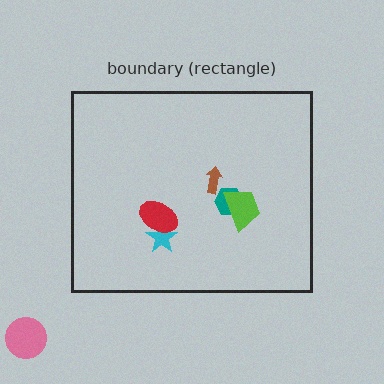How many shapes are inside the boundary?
5 inside, 1 outside.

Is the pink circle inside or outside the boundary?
Outside.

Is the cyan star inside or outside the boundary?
Inside.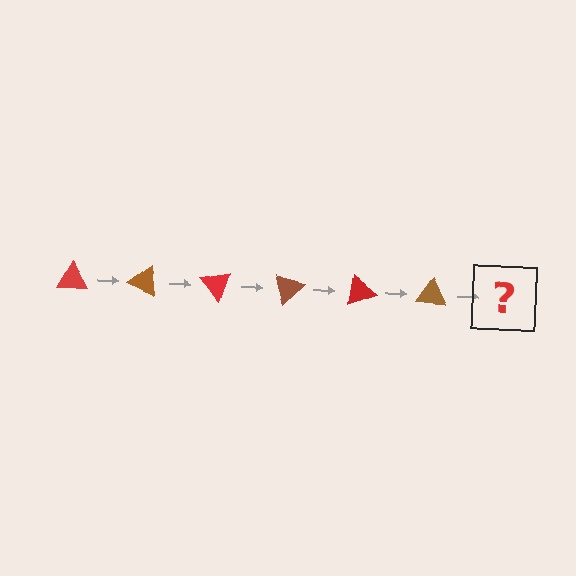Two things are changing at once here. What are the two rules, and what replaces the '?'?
The two rules are that it rotates 25 degrees each step and the color cycles through red and brown. The '?' should be a red triangle, rotated 150 degrees from the start.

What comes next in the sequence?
The next element should be a red triangle, rotated 150 degrees from the start.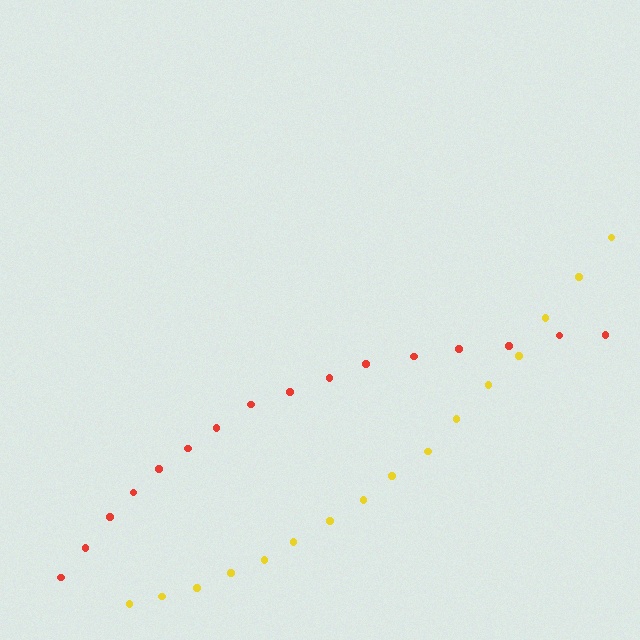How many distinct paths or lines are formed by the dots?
There are 2 distinct paths.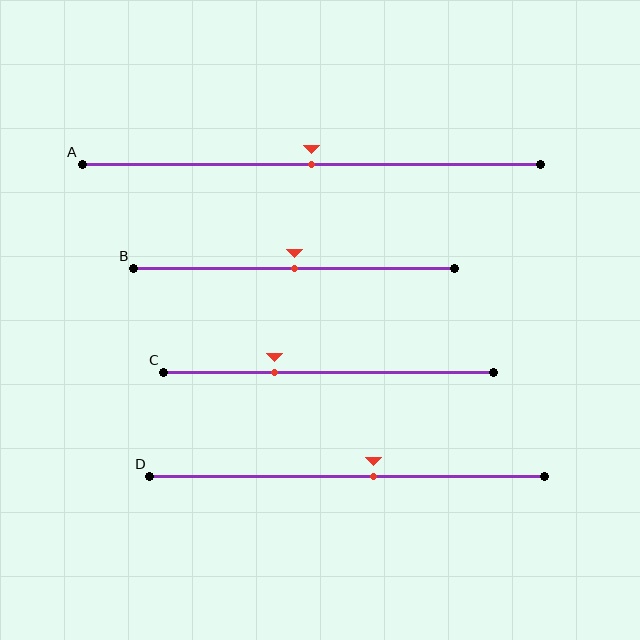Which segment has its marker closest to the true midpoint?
Segment A has its marker closest to the true midpoint.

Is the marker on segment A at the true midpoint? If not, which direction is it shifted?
Yes, the marker on segment A is at the true midpoint.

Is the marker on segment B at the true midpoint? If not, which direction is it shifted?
Yes, the marker on segment B is at the true midpoint.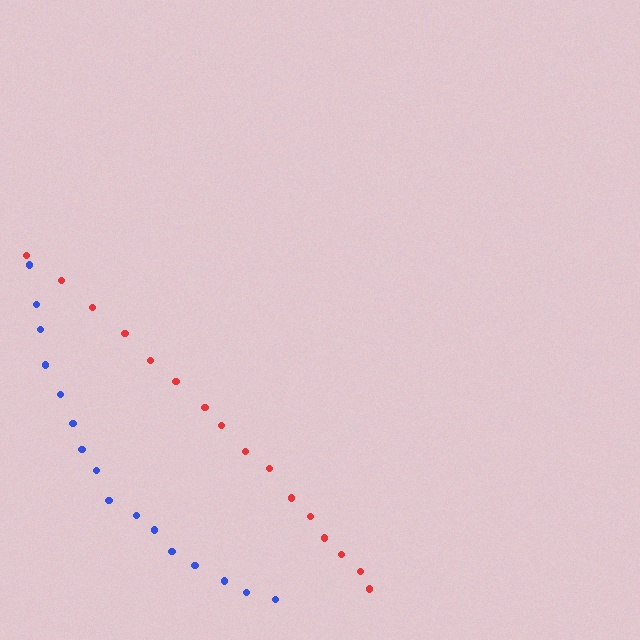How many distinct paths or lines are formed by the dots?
There are 2 distinct paths.